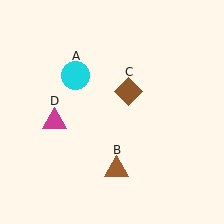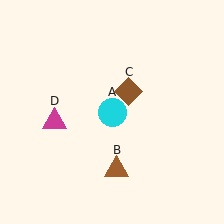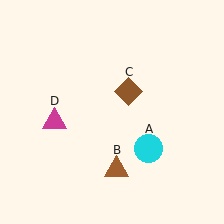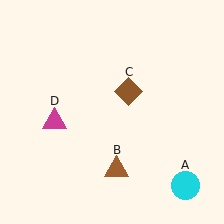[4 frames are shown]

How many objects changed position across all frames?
1 object changed position: cyan circle (object A).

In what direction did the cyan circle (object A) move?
The cyan circle (object A) moved down and to the right.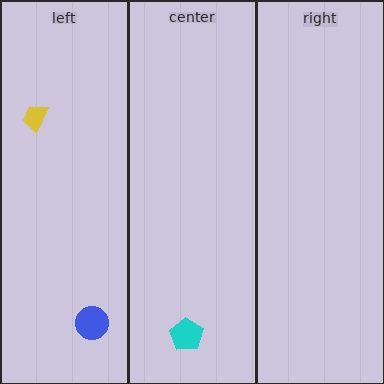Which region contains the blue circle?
The left region.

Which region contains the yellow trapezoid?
The left region.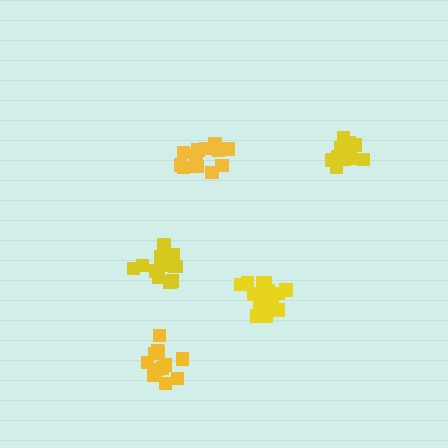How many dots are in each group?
Group 1: 16 dots, Group 2: 16 dots, Group 3: 13 dots, Group 4: 12 dots, Group 5: 13 dots (70 total).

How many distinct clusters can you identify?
There are 5 distinct clusters.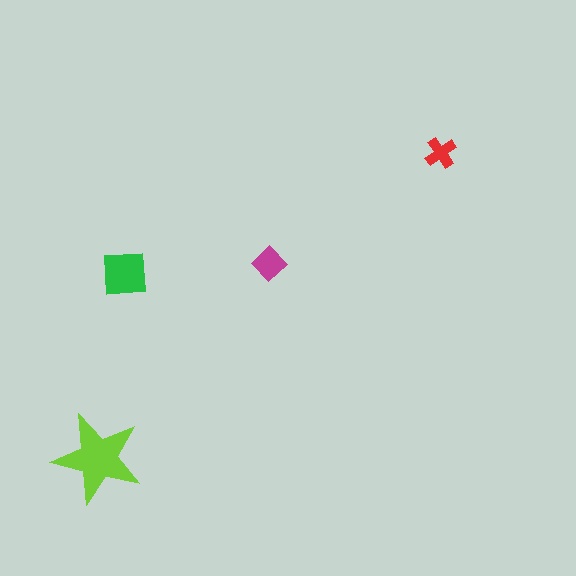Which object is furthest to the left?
The lime star is leftmost.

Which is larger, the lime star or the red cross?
The lime star.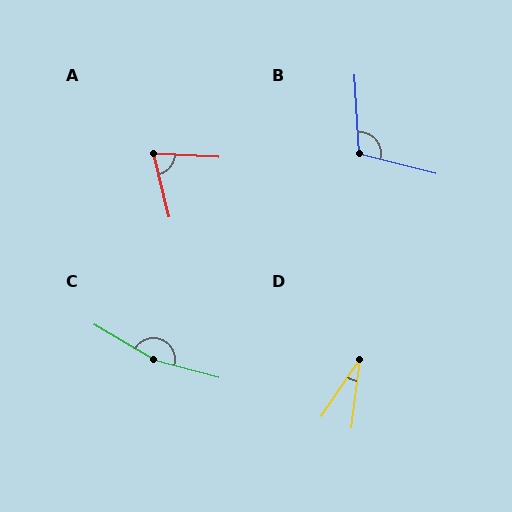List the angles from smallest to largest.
D (27°), A (73°), B (108°), C (165°).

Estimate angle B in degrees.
Approximately 108 degrees.